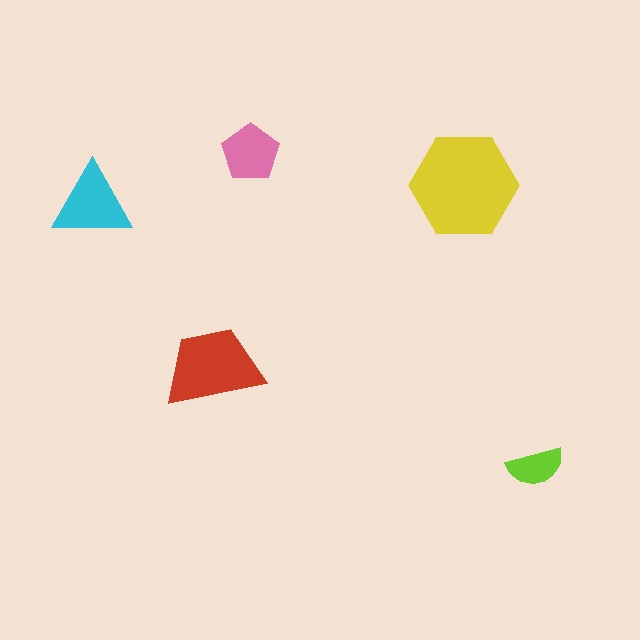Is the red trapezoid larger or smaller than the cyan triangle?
Larger.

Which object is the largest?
The yellow hexagon.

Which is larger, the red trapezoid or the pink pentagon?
The red trapezoid.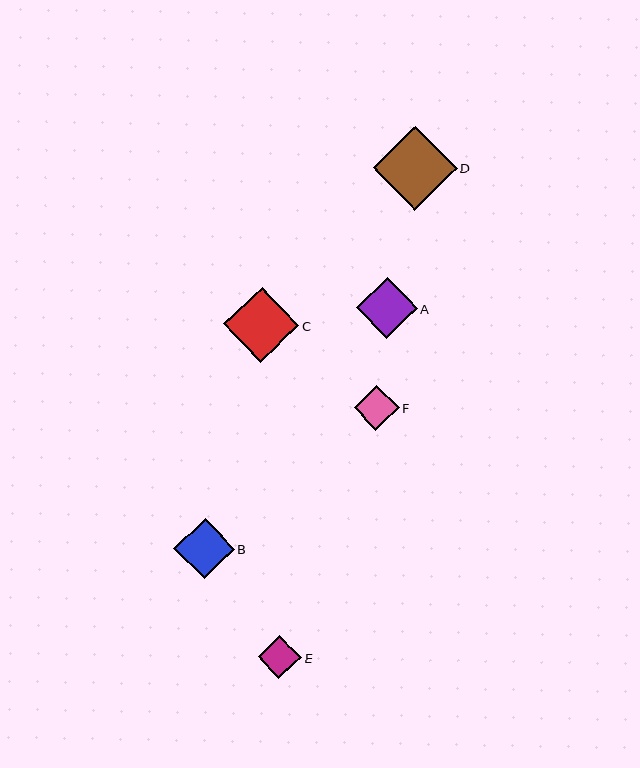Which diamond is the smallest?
Diamond E is the smallest with a size of approximately 43 pixels.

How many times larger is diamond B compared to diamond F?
Diamond B is approximately 1.3 times the size of diamond F.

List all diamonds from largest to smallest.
From largest to smallest: D, C, A, B, F, E.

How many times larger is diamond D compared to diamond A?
Diamond D is approximately 1.4 times the size of diamond A.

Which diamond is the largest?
Diamond D is the largest with a size of approximately 84 pixels.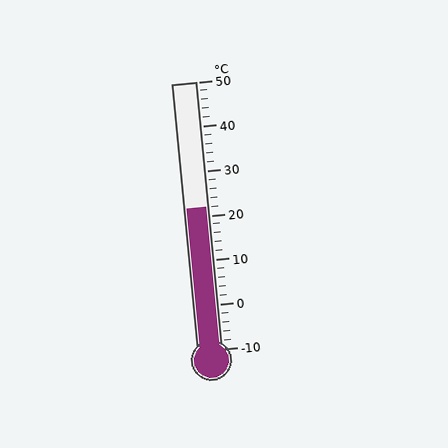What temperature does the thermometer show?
The thermometer shows approximately 22°C.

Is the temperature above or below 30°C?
The temperature is below 30°C.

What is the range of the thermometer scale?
The thermometer scale ranges from -10°C to 50°C.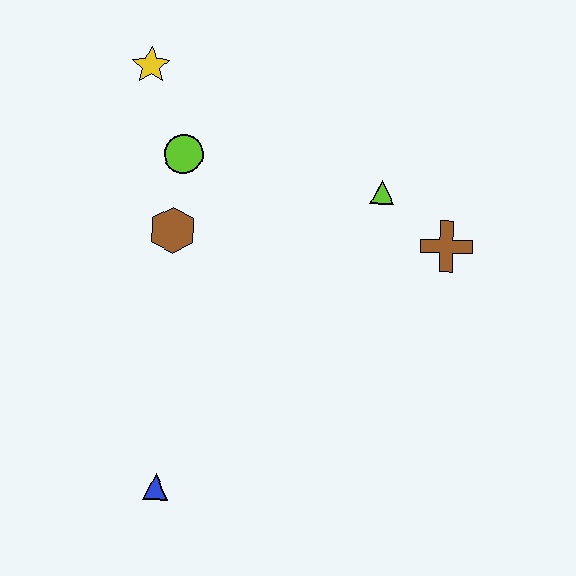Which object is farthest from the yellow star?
The blue triangle is farthest from the yellow star.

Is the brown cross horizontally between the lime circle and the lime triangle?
No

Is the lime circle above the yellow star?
No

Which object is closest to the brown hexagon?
The lime circle is closest to the brown hexagon.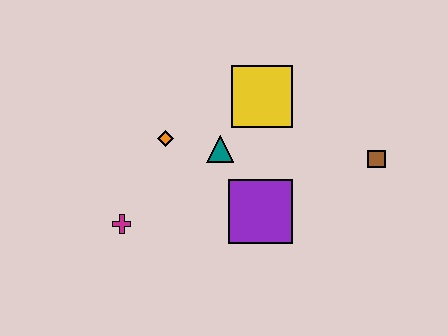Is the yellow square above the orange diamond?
Yes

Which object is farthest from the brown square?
The magenta cross is farthest from the brown square.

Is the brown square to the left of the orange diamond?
No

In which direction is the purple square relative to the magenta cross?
The purple square is to the right of the magenta cross.